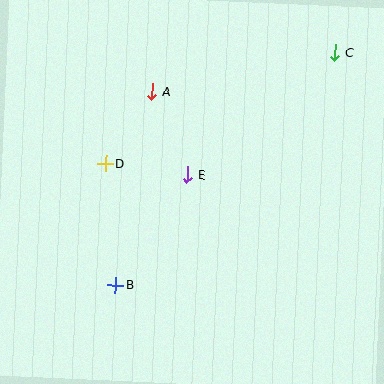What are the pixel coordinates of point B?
Point B is at (115, 285).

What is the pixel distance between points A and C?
The distance between A and C is 187 pixels.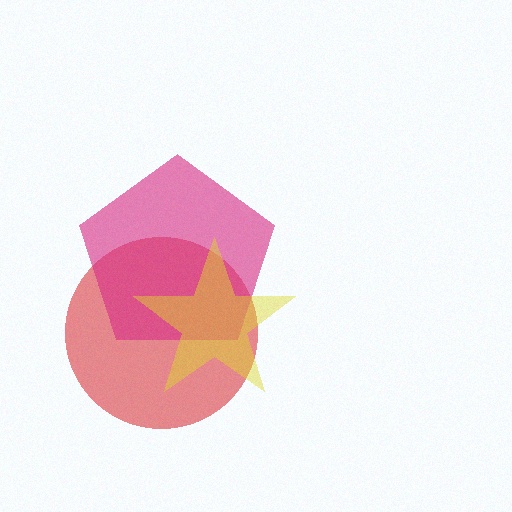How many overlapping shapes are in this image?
There are 3 overlapping shapes in the image.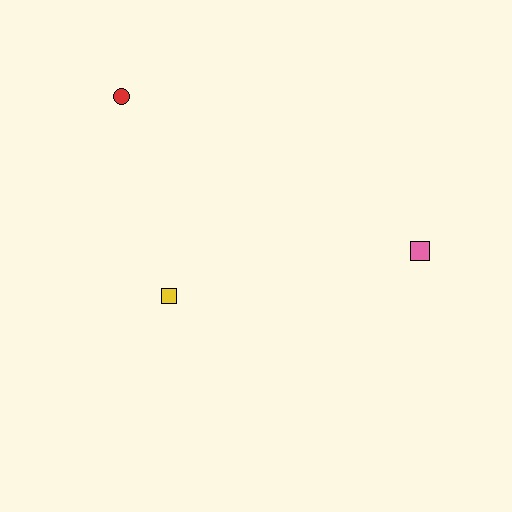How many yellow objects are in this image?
There is 1 yellow object.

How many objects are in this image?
There are 3 objects.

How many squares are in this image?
There are 2 squares.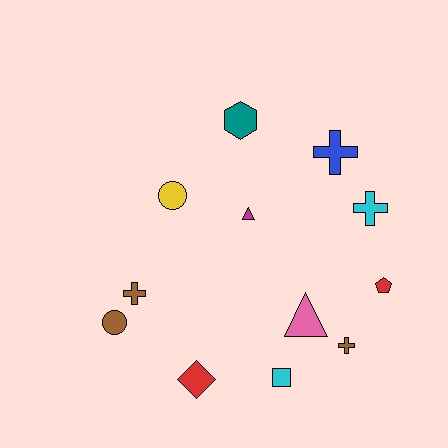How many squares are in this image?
There is 1 square.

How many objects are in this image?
There are 12 objects.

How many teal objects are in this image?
There is 1 teal object.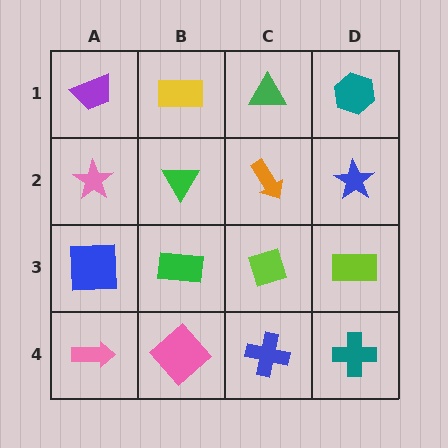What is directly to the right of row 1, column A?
A yellow rectangle.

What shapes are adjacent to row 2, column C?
A green triangle (row 1, column C), a lime diamond (row 3, column C), a green triangle (row 2, column B), a blue star (row 2, column D).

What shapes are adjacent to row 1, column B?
A green triangle (row 2, column B), a purple trapezoid (row 1, column A), a green triangle (row 1, column C).